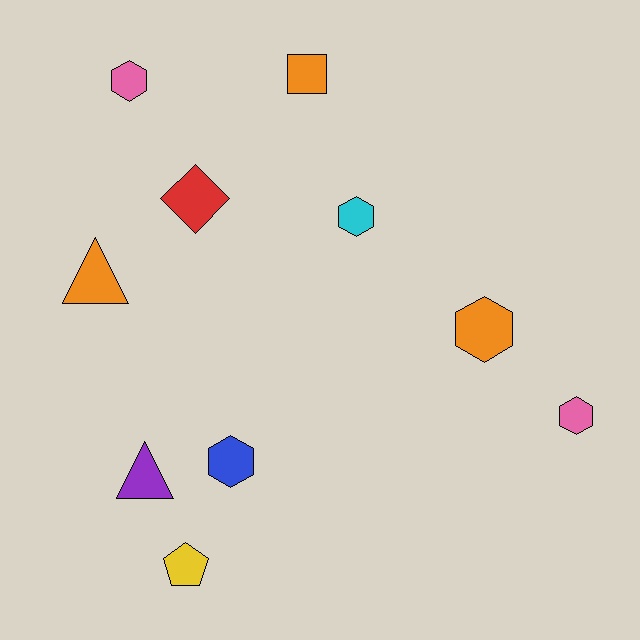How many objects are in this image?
There are 10 objects.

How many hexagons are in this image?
There are 5 hexagons.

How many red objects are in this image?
There is 1 red object.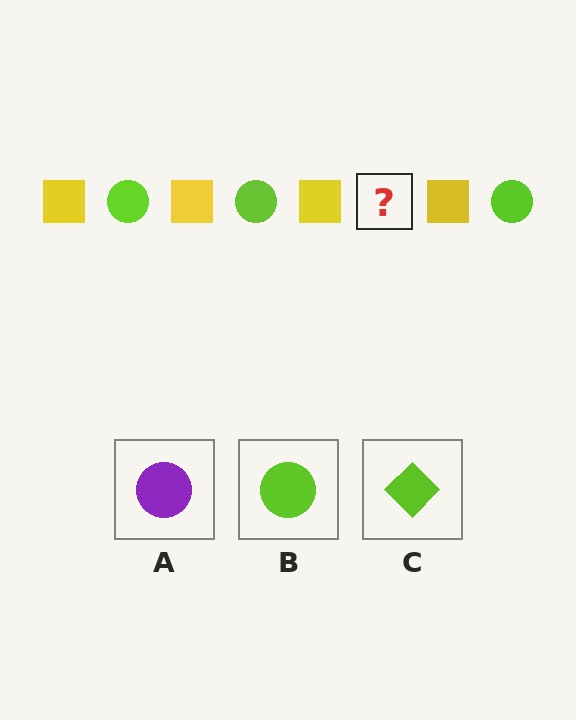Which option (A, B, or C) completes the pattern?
B.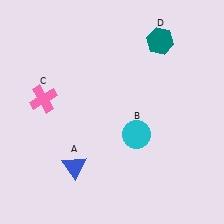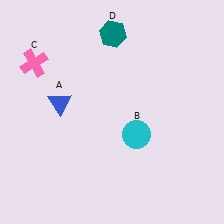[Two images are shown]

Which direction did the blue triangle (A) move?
The blue triangle (A) moved up.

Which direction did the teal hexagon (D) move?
The teal hexagon (D) moved left.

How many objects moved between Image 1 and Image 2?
3 objects moved between the two images.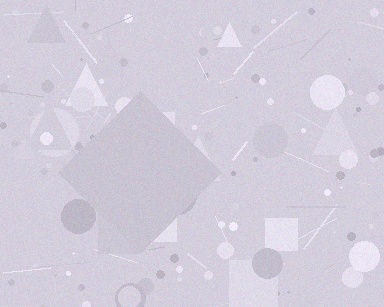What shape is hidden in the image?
A diamond is hidden in the image.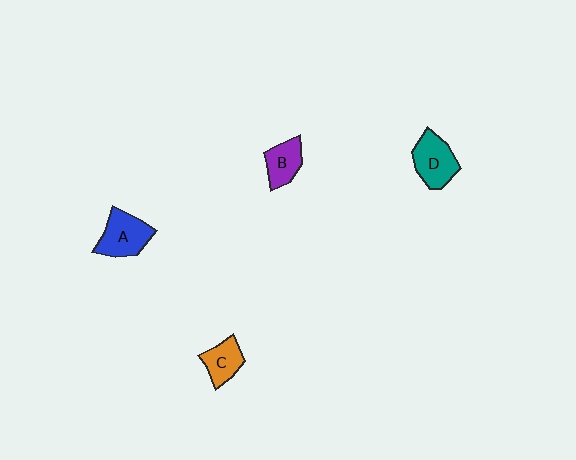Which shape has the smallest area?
Shape C (orange).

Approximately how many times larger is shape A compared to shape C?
Approximately 1.4 times.